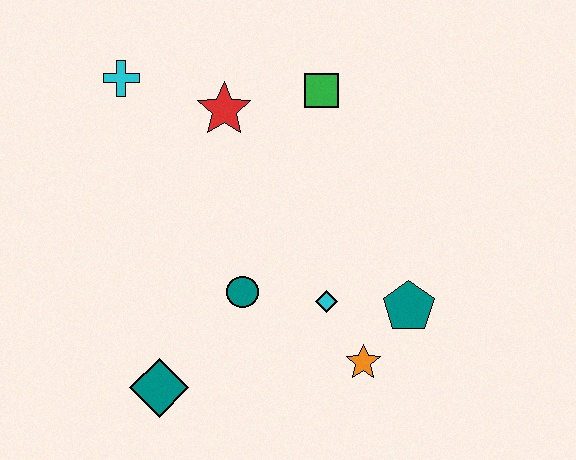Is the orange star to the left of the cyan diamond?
No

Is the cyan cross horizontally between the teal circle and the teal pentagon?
No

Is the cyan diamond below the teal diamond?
No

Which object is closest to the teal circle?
The cyan diamond is closest to the teal circle.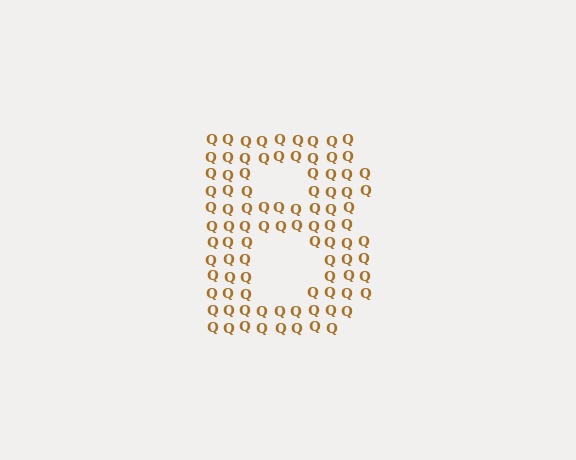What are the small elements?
The small elements are letter Q's.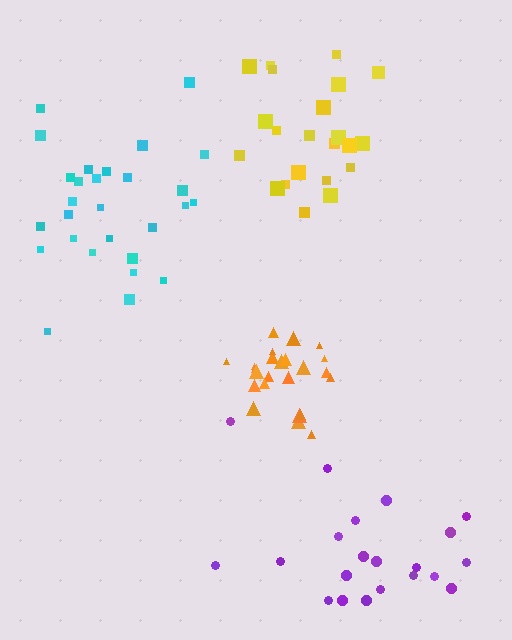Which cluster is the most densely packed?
Orange.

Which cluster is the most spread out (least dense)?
Purple.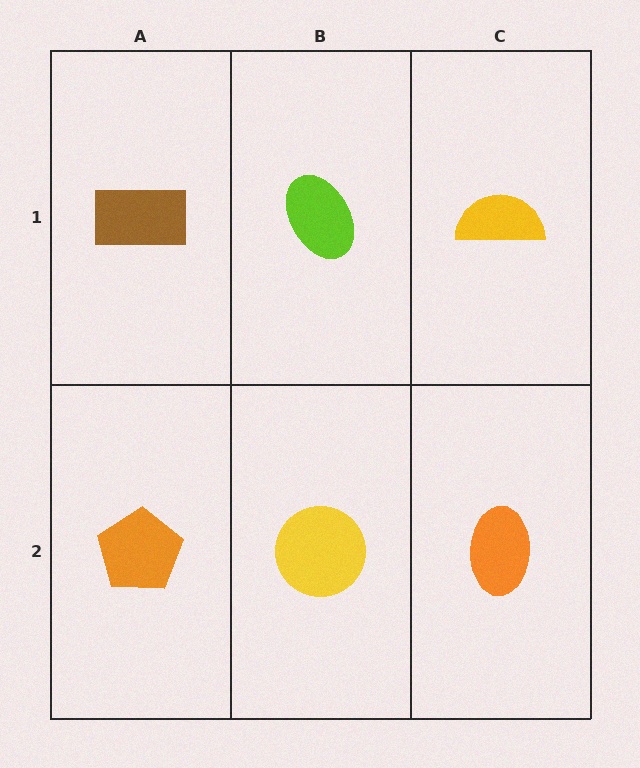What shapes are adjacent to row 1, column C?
An orange ellipse (row 2, column C), a lime ellipse (row 1, column B).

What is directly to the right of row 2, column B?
An orange ellipse.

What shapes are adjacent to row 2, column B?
A lime ellipse (row 1, column B), an orange pentagon (row 2, column A), an orange ellipse (row 2, column C).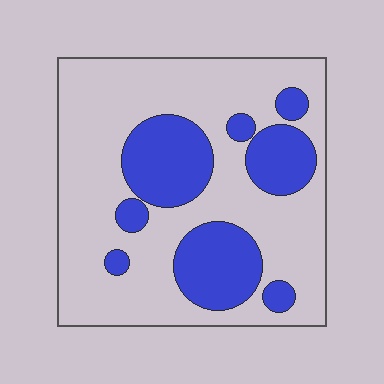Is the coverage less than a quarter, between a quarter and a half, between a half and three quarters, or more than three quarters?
Between a quarter and a half.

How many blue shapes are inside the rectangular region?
8.